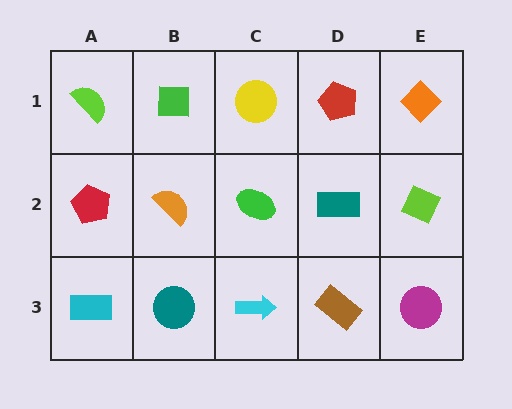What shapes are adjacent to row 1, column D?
A teal rectangle (row 2, column D), a yellow circle (row 1, column C), an orange diamond (row 1, column E).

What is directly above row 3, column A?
A red pentagon.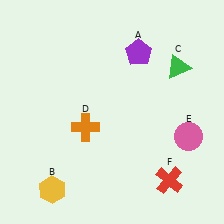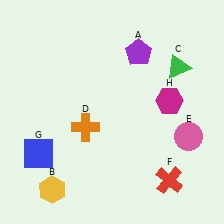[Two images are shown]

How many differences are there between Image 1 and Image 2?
There are 2 differences between the two images.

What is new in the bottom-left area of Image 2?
A blue square (G) was added in the bottom-left area of Image 2.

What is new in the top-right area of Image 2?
A magenta hexagon (H) was added in the top-right area of Image 2.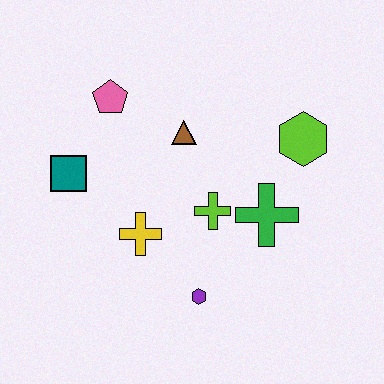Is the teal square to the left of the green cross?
Yes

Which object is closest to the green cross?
The lime cross is closest to the green cross.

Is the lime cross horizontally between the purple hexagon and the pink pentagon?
No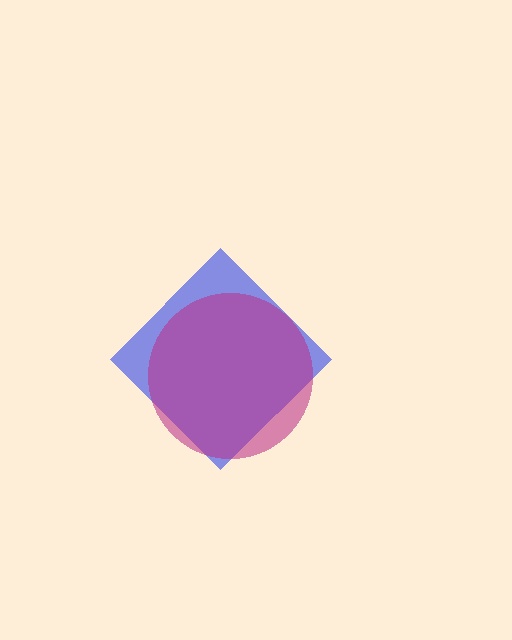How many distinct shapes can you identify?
There are 2 distinct shapes: a blue diamond, a magenta circle.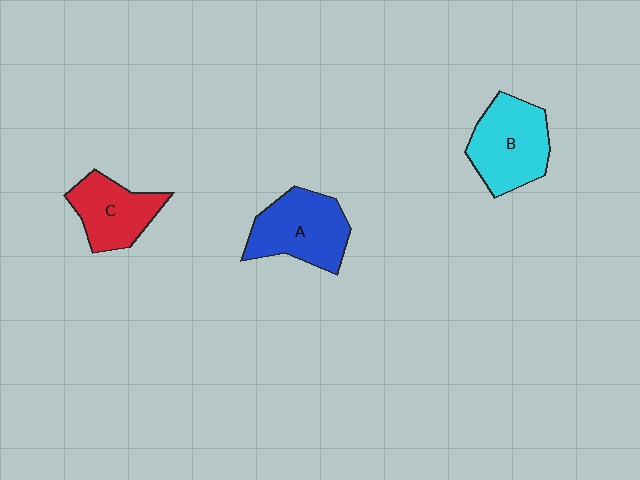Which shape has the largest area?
Shape B (cyan).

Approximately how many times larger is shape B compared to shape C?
Approximately 1.3 times.